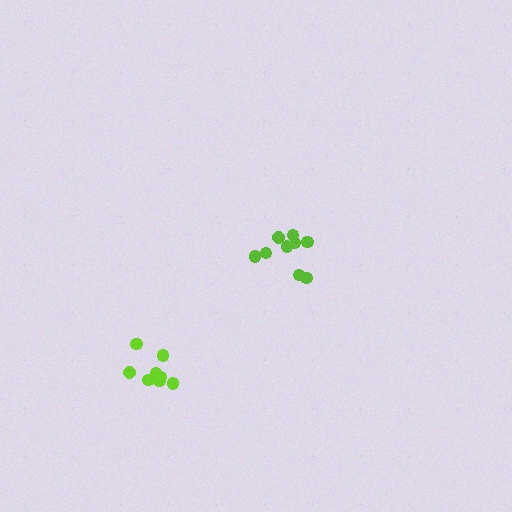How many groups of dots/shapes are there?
There are 2 groups.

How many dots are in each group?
Group 1: 8 dots, Group 2: 9 dots (17 total).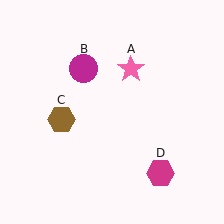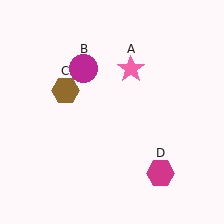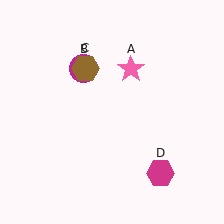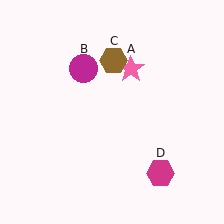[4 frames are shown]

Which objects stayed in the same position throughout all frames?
Pink star (object A) and magenta circle (object B) and magenta hexagon (object D) remained stationary.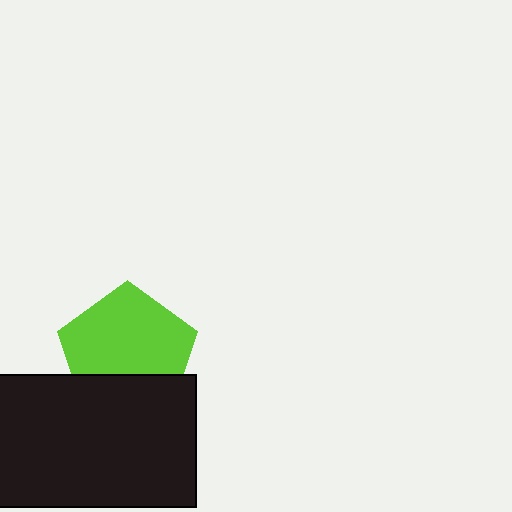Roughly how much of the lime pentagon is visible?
Most of it is visible (roughly 69%).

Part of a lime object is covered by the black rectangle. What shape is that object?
It is a pentagon.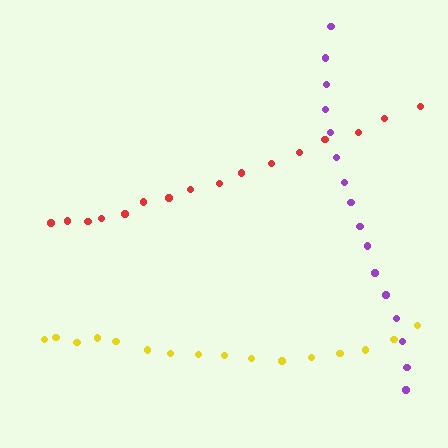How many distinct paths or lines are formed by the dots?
There are 3 distinct paths.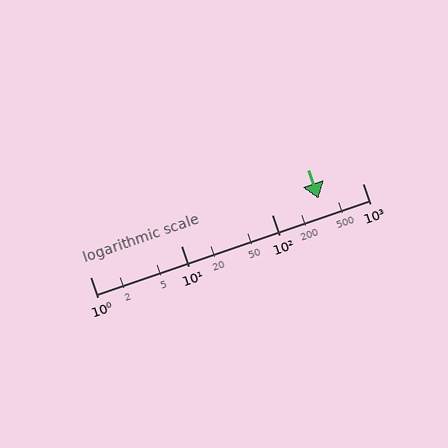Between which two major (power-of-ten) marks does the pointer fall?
The pointer is between 100 and 1000.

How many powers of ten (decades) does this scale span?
The scale spans 3 decades, from 1 to 1000.